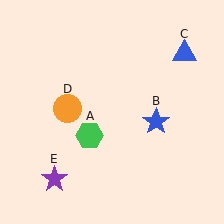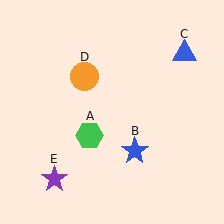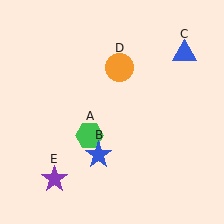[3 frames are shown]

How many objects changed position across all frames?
2 objects changed position: blue star (object B), orange circle (object D).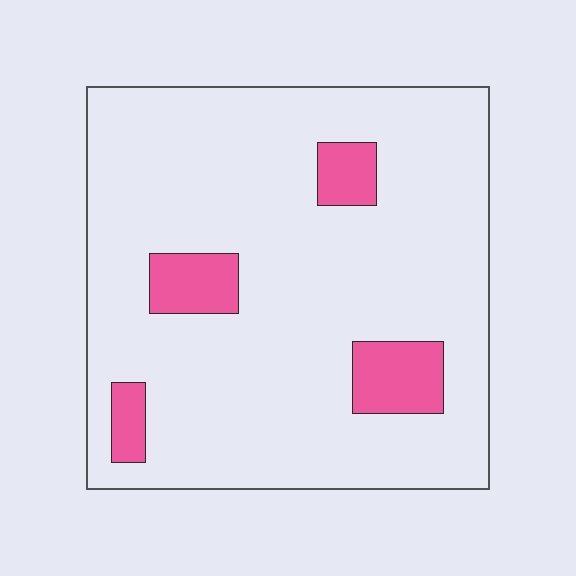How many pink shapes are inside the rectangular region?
4.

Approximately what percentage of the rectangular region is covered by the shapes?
Approximately 10%.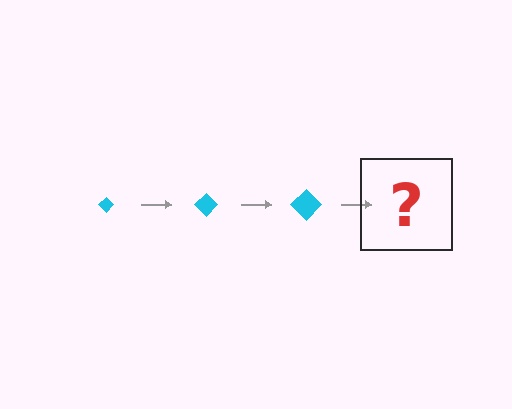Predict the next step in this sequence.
The next step is a cyan diamond, larger than the previous one.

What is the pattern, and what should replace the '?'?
The pattern is that the diamond gets progressively larger each step. The '?' should be a cyan diamond, larger than the previous one.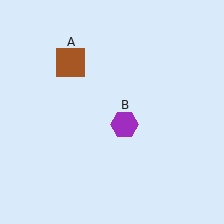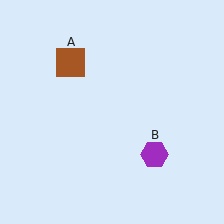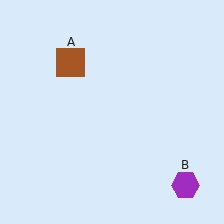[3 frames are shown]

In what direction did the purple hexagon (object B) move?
The purple hexagon (object B) moved down and to the right.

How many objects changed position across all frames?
1 object changed position: purple hexagon (object B).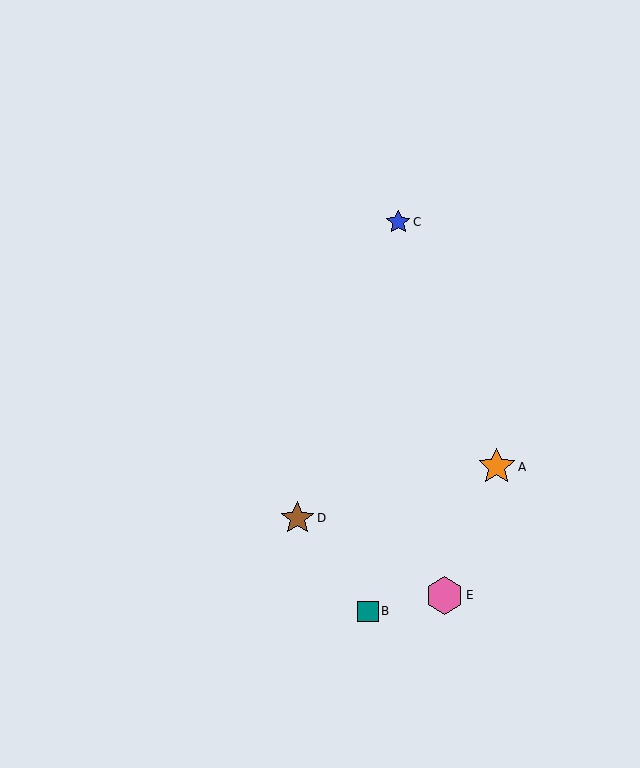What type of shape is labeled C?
Shape C is a blue star.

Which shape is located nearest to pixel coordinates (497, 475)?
The orange star (labeled A) at (497, 467) is nearest to that location.